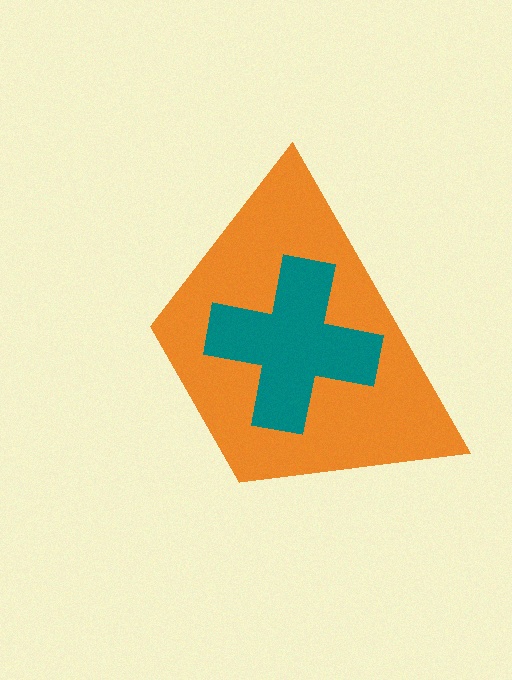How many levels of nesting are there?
2.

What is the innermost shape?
The teal cross.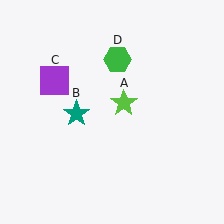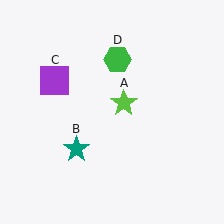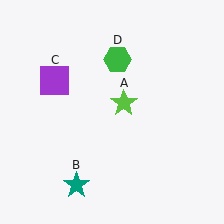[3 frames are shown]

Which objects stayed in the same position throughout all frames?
Lime star (object A) and purple square (object C) and green hexagon (object D) remained stationary.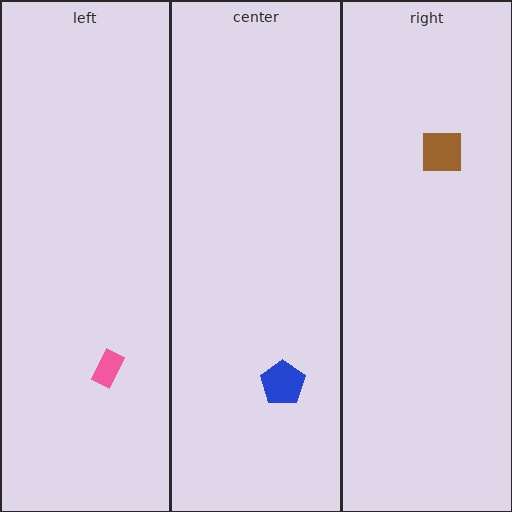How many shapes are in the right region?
1.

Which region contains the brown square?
The right region.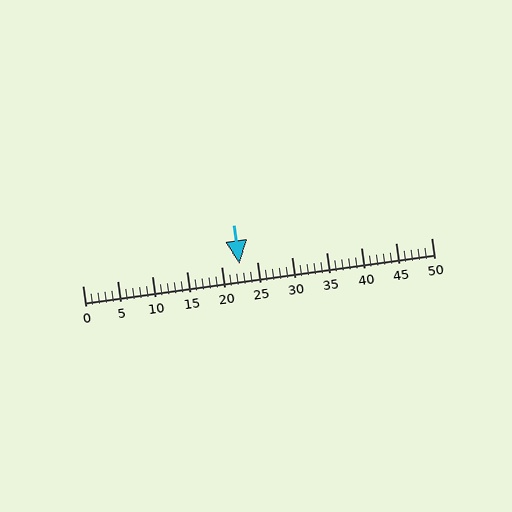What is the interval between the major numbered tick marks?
The major tick marks are spaced 5 units apart.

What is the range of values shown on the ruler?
The ruler shows values from 0 to 50.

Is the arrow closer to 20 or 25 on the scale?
The arrow is closer to 25.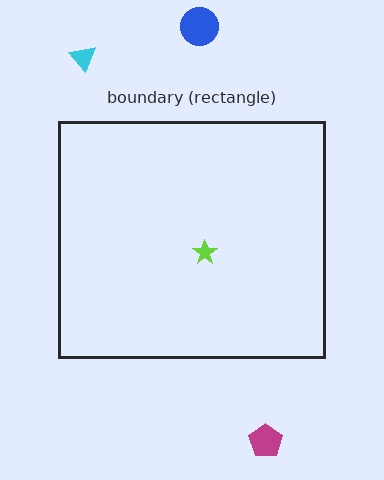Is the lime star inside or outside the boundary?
Inside.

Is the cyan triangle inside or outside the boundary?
Outside.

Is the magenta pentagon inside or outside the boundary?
Outside.